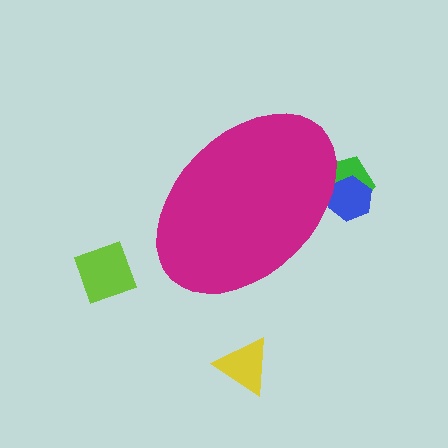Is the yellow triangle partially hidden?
No, the yellow triangle is fully visible.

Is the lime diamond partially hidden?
No, the lime diamond is fully visible.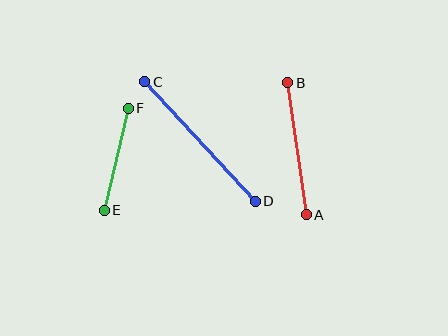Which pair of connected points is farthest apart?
Points C and D are farthest apart.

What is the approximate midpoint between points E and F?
The midpoint is at approximately (116, 159) pixels.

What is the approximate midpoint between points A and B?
The midpoint is at approximately (297, 149) pixels.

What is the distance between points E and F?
The distance is approximately 105 pixels.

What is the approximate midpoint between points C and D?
The midpoint is at approximately (200, 141) pixels.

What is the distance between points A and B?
The distance is approximately 133 pixels.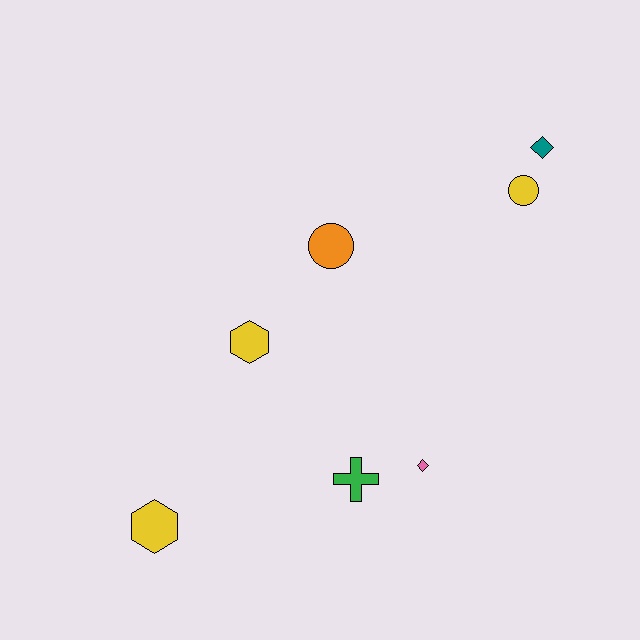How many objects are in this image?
There are 7 objects.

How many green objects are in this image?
There is 1 green object.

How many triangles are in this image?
There are no triangles.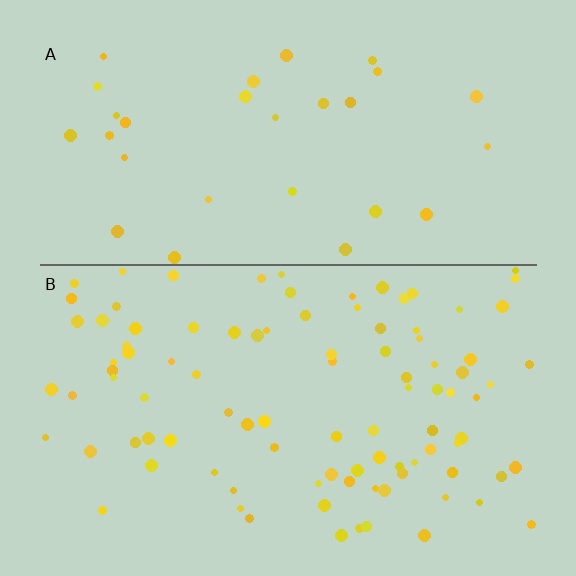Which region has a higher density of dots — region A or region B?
B (the bottom).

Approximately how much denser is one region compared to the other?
Approximately 3.2× — region B over region A.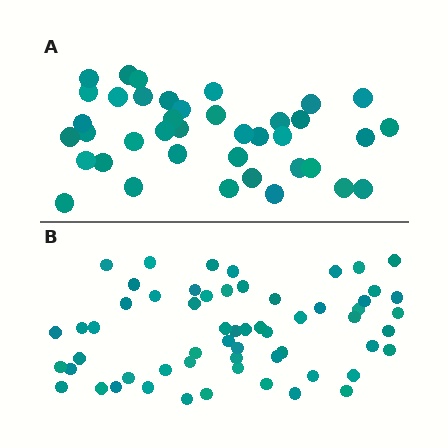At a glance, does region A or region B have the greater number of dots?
Region B (the bottom region) has more dots.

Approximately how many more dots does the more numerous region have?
Region B has approximately 20 more dots than region A.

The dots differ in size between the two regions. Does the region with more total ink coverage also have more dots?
No. Region A has more total ink coverage because its dots are larger, but region B actually contains more individual dots. Total area can be misleading — the number of items is what matters here.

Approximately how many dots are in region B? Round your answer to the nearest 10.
About 60 dots. (The exact count is 59, which rounds to 60.)